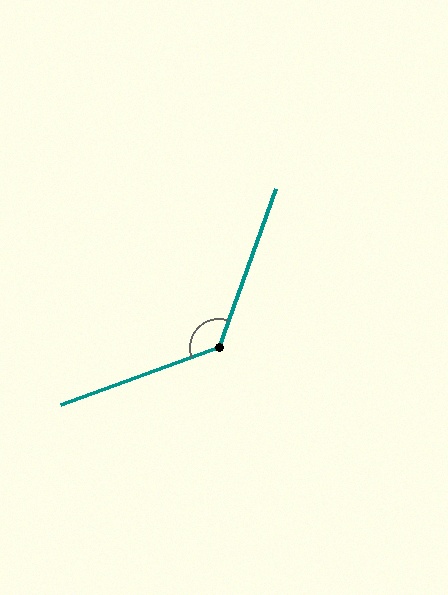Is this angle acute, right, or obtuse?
It is obtuse.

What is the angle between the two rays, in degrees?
Approximately 130 degrees.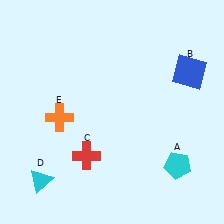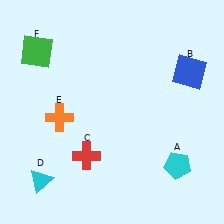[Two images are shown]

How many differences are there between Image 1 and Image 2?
There is 1 difference between the two images.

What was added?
A green square (F) was added in Image 2.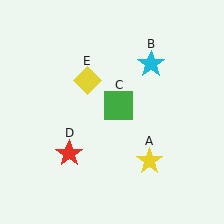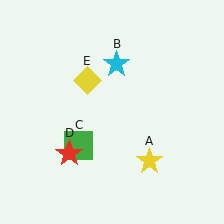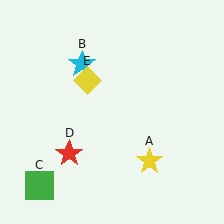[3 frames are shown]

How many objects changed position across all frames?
2 objects changed position: cyan star (object B), green square (object C).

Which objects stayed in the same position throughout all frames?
Yellow star (object A) and red star (object D) and yellow diamond (object E) remained stationary.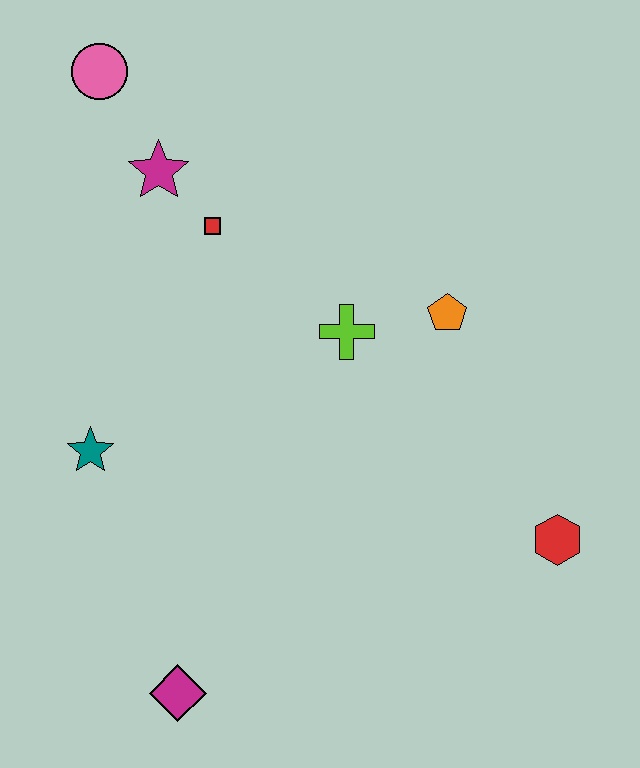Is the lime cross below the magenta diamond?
No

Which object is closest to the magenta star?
The red square is closest to the magenta star.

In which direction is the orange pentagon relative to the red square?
The orange pentagon is to the right of the red square.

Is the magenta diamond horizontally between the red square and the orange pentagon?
No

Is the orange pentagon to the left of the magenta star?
No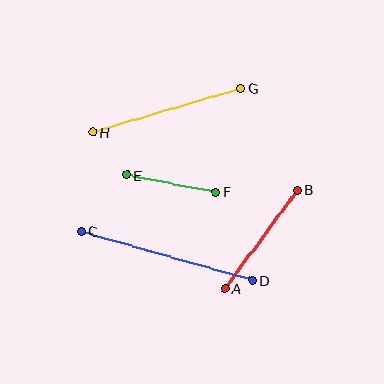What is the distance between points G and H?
The distance is approximately 154 pixels.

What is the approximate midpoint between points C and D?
The midpoint is at approximately (167, 256) pixels.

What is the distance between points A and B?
The distance is approximately 123 pixels.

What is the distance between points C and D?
The distance is approximately 177 pixels.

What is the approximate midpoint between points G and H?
The midpoint is at approximately (167, 110) pixels.